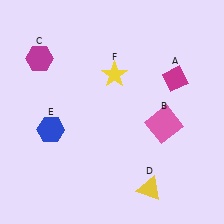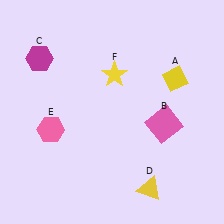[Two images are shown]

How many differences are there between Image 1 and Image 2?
There are 2 differences between the two images.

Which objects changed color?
A changed from magenta to yellow. E changed from blue to pink.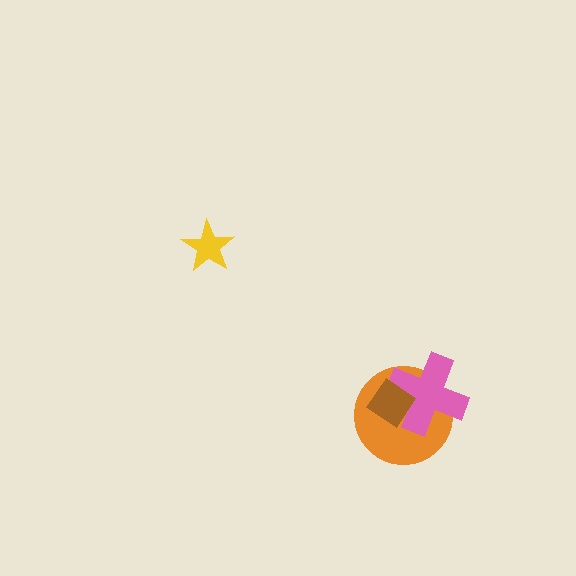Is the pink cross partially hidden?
Yes, it is partially covered by another shape.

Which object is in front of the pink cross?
The brown diamond is in front of the pink cross.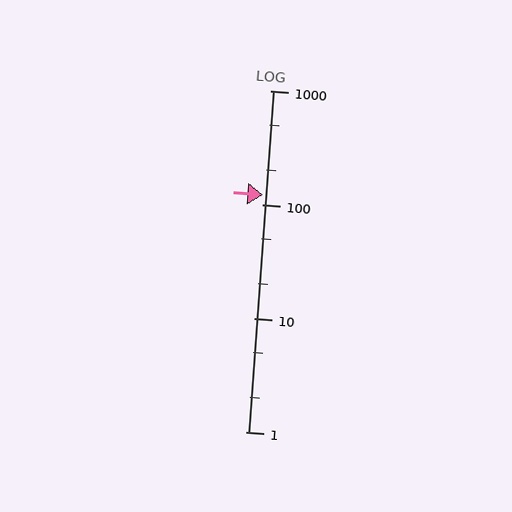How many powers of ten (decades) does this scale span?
The scale spans 3 decades, from 1 to 1000.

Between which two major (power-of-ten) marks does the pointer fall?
The pointer is between 100 and 1000.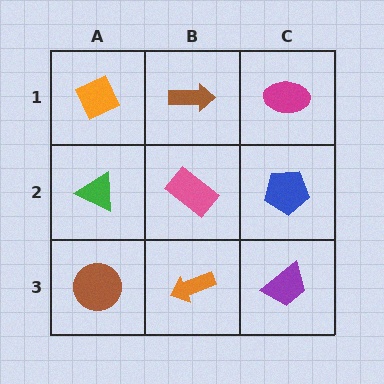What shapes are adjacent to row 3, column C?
A blue pentagon (row 2, column C), an orange arrow (row 3, column B).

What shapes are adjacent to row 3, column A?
A green triangle (row 2, column A), an orange arrow (row 3, column B).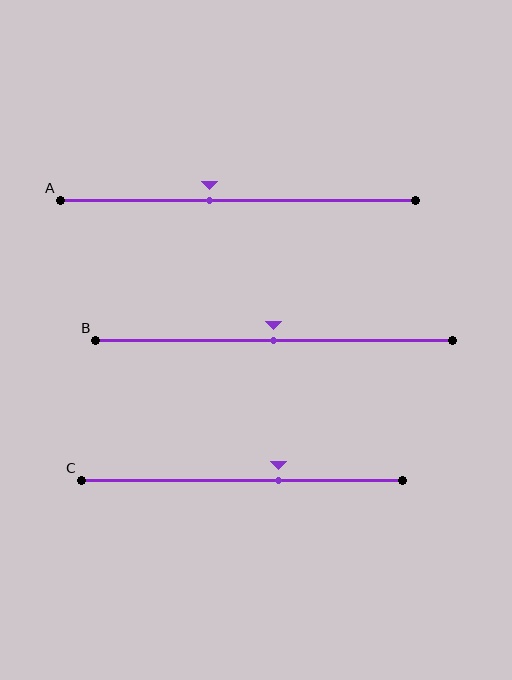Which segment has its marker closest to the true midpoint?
Segment B has its marker closest to the true midpoint.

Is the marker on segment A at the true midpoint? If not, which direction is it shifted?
No, the marker on segment A is shifted to the left by about 8% of the segment length.